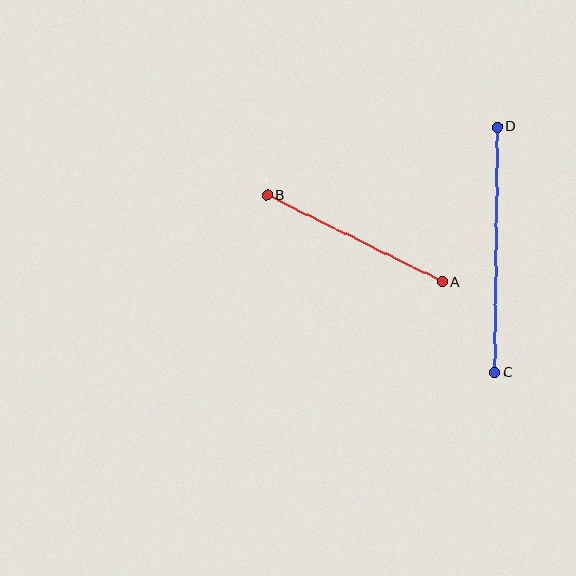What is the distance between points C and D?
The distance is approximately 246 pixels.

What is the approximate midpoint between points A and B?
The midpoint is at approximately (355, 239) pixels.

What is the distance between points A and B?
The distance is approximately 196 pixels.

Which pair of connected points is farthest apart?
Points C and D are farthest apart.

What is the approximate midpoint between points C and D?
The midpoint is at approximately (496, 250) pixels.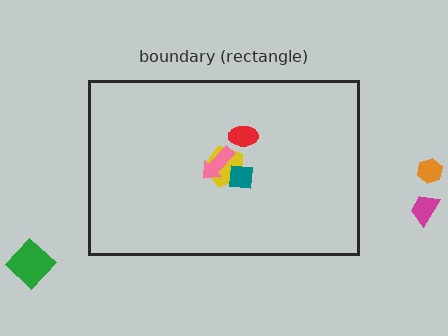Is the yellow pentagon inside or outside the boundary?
Inside.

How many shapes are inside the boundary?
4 inside, 3 outside.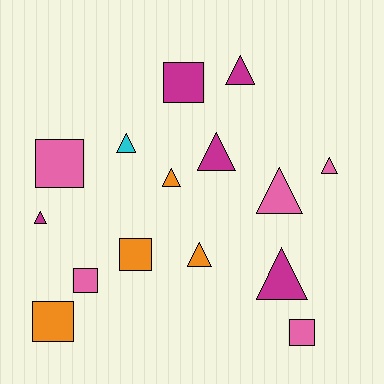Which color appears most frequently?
Magenta, with 5 objects.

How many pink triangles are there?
There are 2 pink triangles.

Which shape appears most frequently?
Triangle, with 9 objects.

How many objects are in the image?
There are 15 objects.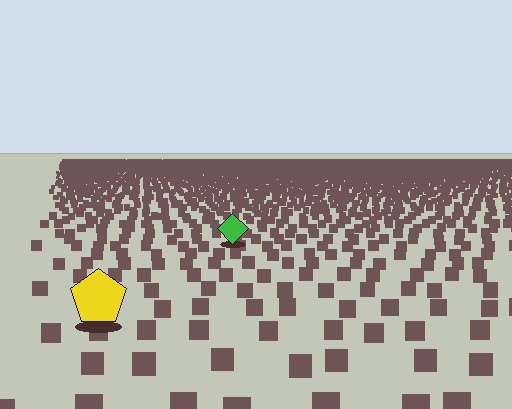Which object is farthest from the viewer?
The green diamond is farthest from the viewer. It appears smaller and the ground texture around it is denser.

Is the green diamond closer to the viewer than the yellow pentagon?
No. The yellow pentagon is closer — you can tell from the texture gradient: the ground texture is coarser near it.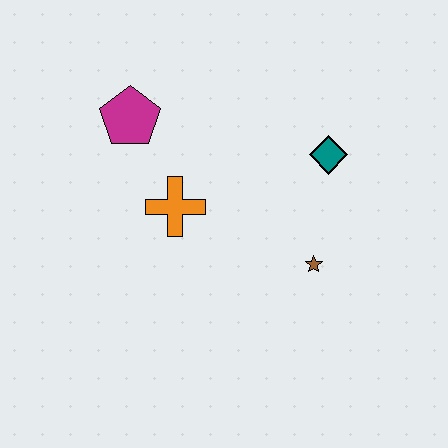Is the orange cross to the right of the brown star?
No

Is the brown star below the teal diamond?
Yes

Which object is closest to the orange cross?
The magenta pentagon is closest to the orange cross.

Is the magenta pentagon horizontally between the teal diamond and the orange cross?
No